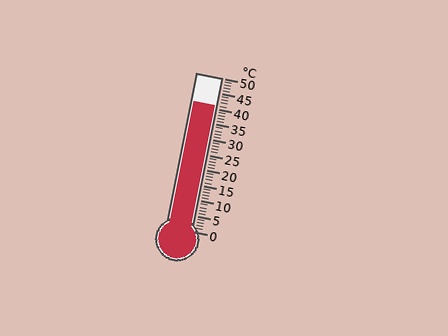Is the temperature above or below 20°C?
The temperature is above 20°C.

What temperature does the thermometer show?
The thermometer shows approximately 41°C.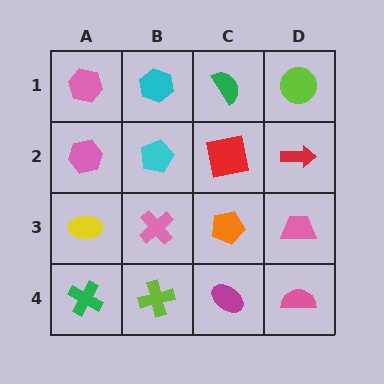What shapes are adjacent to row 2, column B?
A cyan hexagon (row 1, column B), a pink cross (row 3, column B), a pink hexagon (row 2, column A), a red square (row 2, column C).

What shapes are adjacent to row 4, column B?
A pink cross (row 3, column B), a green cross (row 4, column A), a magenta ellipse (row 4, column C).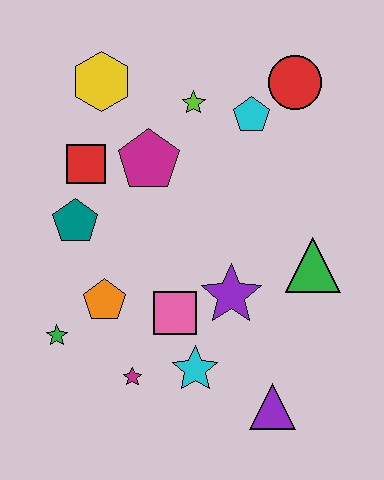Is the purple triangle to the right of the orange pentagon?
Yes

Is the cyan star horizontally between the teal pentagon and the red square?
No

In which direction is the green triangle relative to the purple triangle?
The green triangle is above the purple triangle.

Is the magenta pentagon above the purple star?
Yes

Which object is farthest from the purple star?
The yellow hexagon is farthest from the purple star.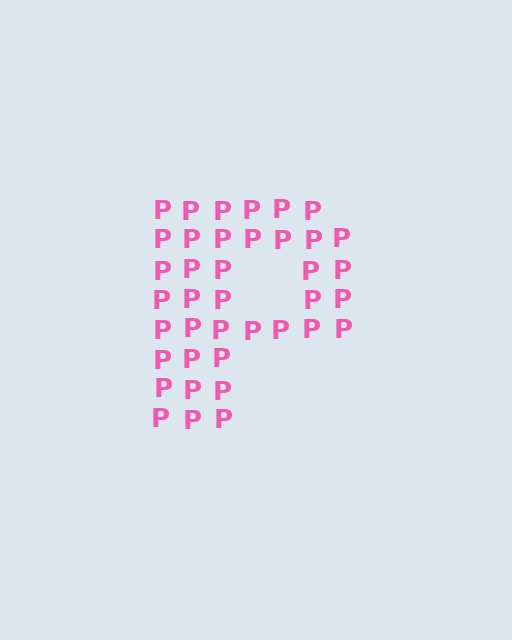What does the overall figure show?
The overall figure shows the letter P.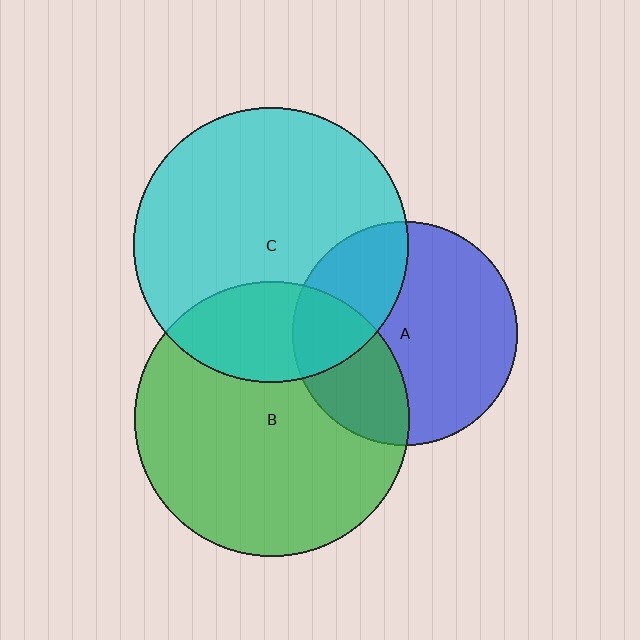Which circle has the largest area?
Circle C (cyan).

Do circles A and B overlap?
Yes.